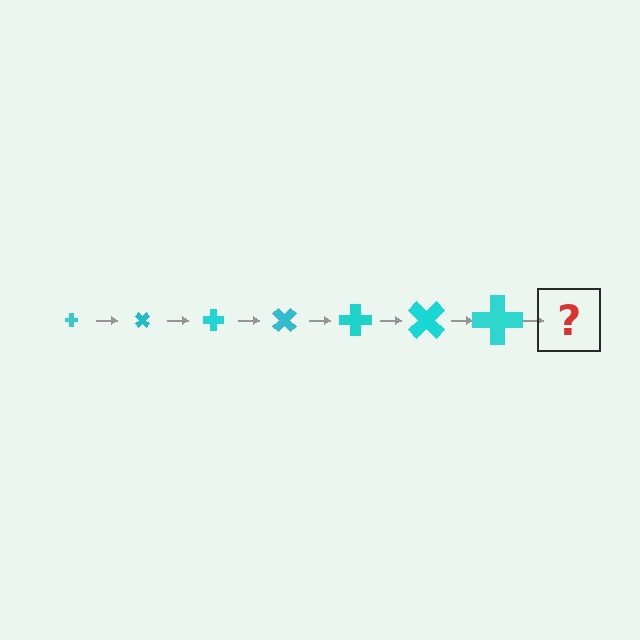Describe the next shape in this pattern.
It should be a cross, larger than the previous one and rotated 315 degrees from the start.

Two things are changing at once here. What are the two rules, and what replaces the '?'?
The two rules are that the cross grows larger each step and it rotates 45 degrees each step. The '?' should be a cross, larger than the previous one and rotated 315 degrees from the start.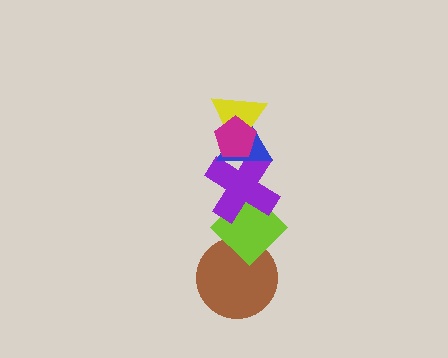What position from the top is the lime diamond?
The lime diamond is 5th from the top.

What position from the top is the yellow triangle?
The yellow triangle is 2nd from the top.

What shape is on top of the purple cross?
The blue triangle is on top of the purple cross.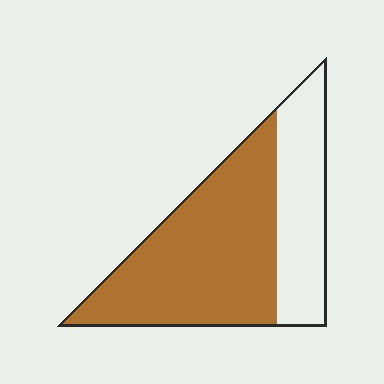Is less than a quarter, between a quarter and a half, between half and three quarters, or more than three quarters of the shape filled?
Between half and three quarters.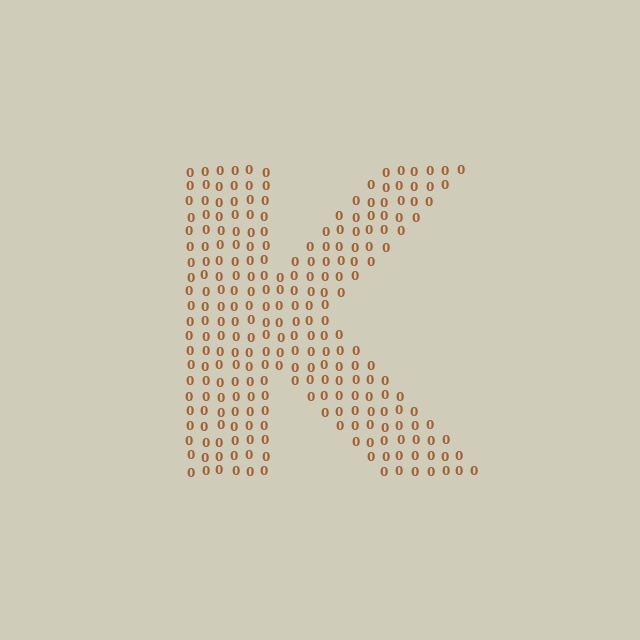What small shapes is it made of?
It is made of small digit 0's.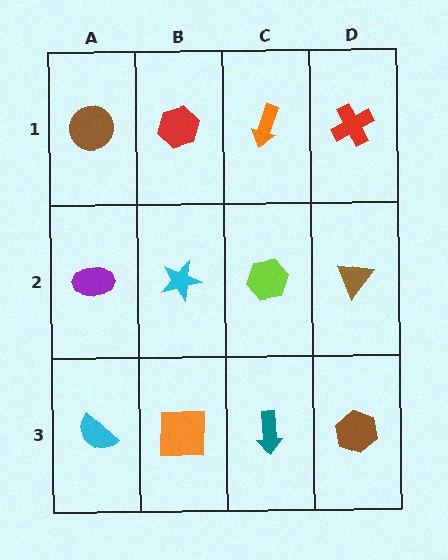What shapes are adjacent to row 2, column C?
An orange arrow (row 1, column C), a teal arrow (row 3, column C), a cyan star (row 2, column B), a brown triangle (row 2, column D).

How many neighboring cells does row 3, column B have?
3.